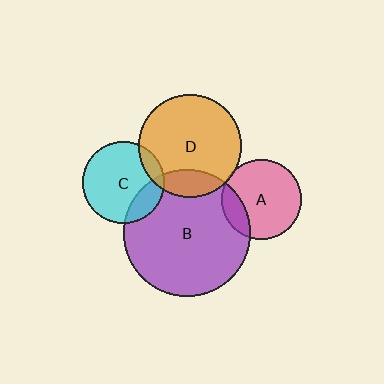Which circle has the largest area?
Circle B (purple).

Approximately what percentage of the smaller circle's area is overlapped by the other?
Approximately 5%.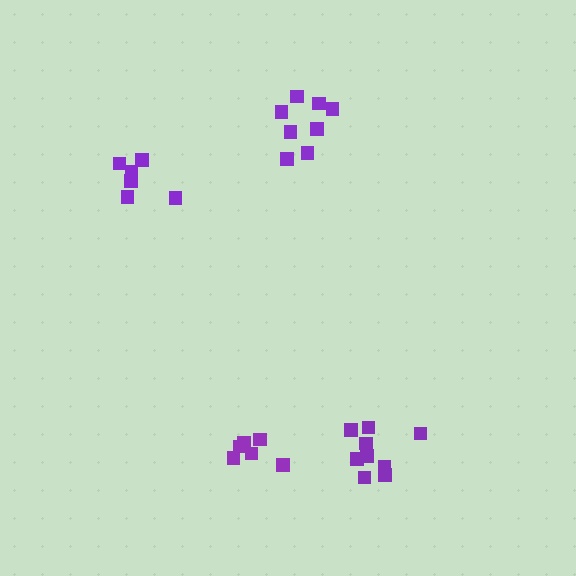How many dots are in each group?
Group 1: 6 dots, Group 2: 6 dots, Group 3: 9 dots, Group 4: 8 dots (29 total).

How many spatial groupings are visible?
There are 4 spatial groupings.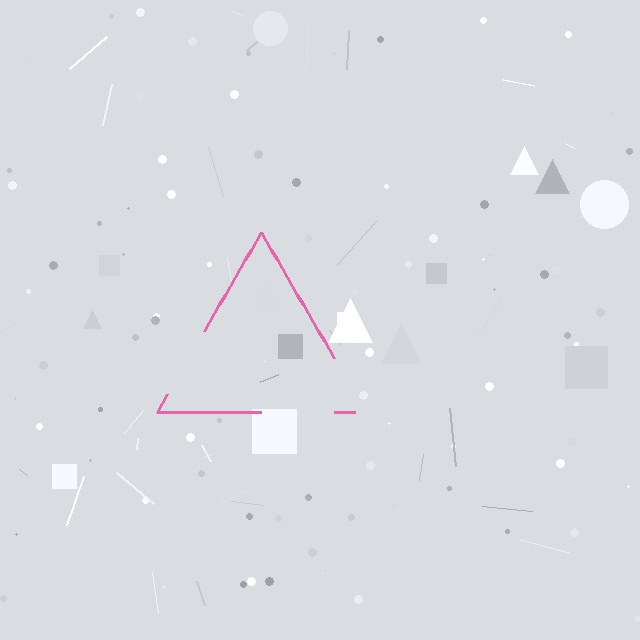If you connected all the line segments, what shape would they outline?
They would outline a triangle.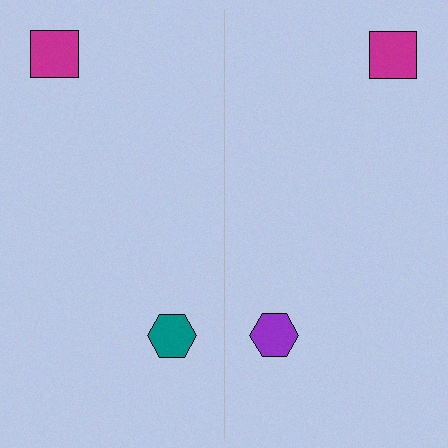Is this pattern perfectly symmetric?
No, the pattern is not perfectly symmetric. The purple hexagon on the right side breaks the symmetry — its mirror counterpart is teal.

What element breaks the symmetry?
The purple hexagon on the right side breaks the symmetry — its mirror counterpart is teal.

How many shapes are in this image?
There are 4 shapes in this image.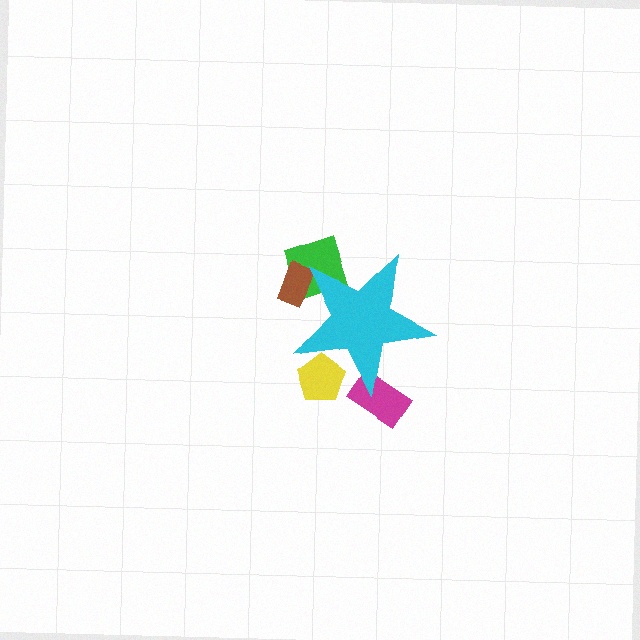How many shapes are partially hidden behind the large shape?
4 shapes are partially hidden.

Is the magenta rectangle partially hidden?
Yes, the magenta rectangle is partially hidden behind the cyan star.